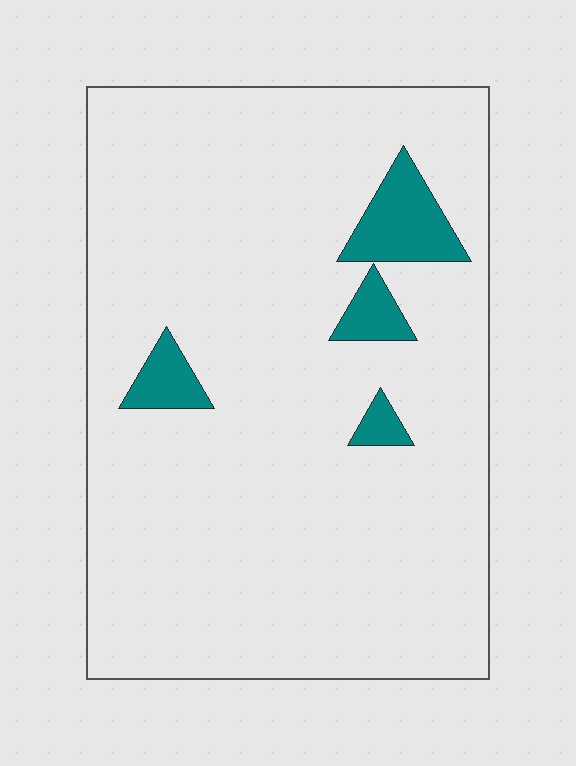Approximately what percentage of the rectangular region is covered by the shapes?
Approximately 5%.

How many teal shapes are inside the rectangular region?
4.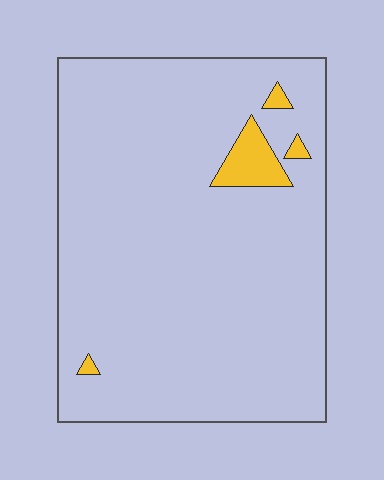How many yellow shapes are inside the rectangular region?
4.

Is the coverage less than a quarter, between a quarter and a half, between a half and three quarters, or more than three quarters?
Less than a quarter.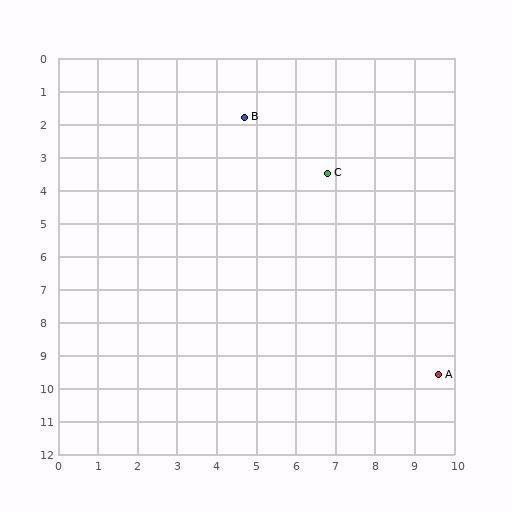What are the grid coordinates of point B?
Point B is at approximately (4.7, 1.8).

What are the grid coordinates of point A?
Point A is at approximately (9.6, 9.6).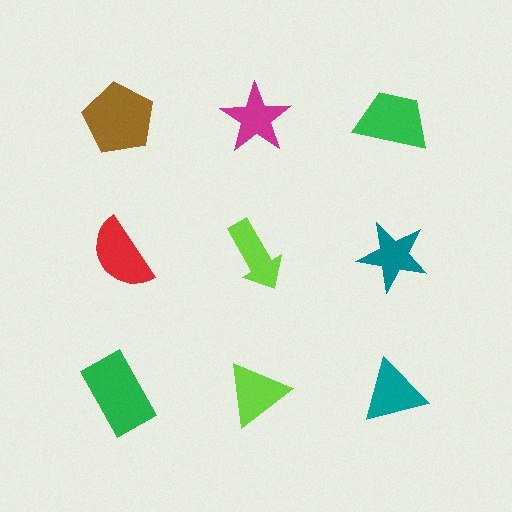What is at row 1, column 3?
A green trapezoid.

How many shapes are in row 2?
3 shapes.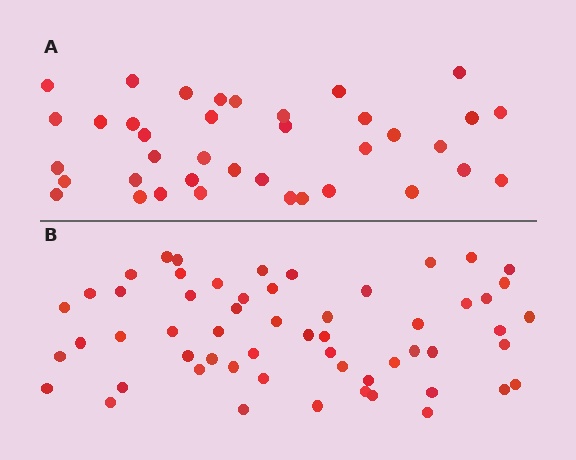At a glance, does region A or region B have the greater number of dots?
Region B (the bottom region) has more dots.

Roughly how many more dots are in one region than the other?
Region B has approximately 20 more dots than region A.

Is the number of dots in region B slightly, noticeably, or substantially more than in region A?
Region B has substantially more. The ratio is roughly 1.5 to 1.